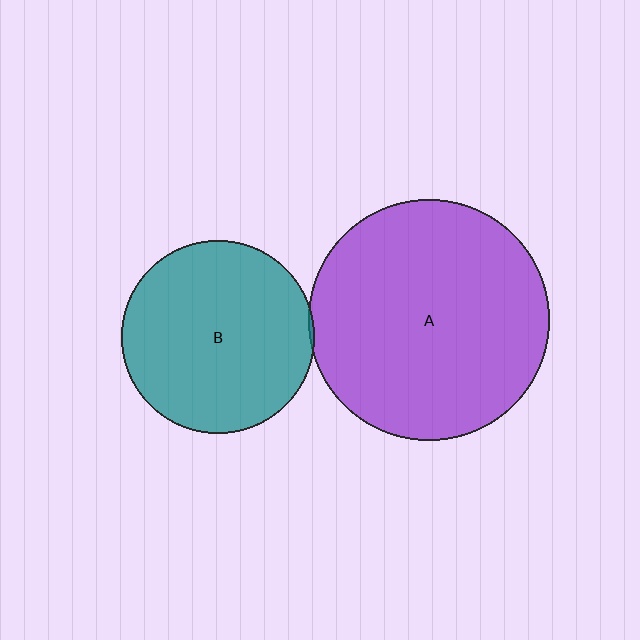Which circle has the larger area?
Circle A (purple).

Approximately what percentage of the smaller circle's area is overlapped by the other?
Approximately 5%.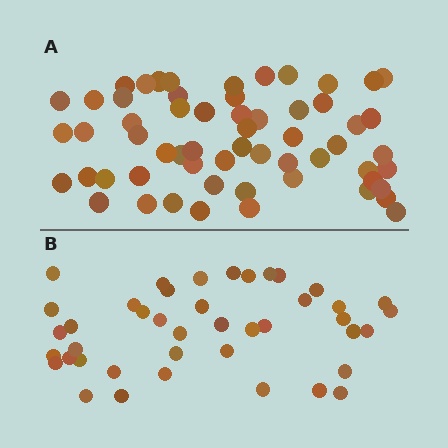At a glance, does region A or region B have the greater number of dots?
Region A (the top region) has more dots.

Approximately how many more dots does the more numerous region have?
Region A has approximately 15 more dots than region B.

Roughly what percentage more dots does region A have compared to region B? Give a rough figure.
About 40% more.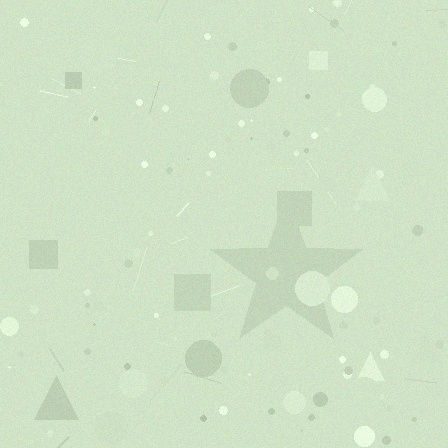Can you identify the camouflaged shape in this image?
The camouflaged shape is a star.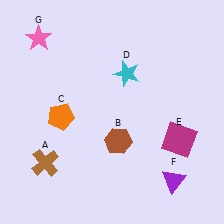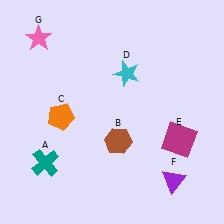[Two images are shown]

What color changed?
The cross (A) changed from brown in Image 1 to teal in Image 2.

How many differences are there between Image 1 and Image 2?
There is 1 difference between the two images.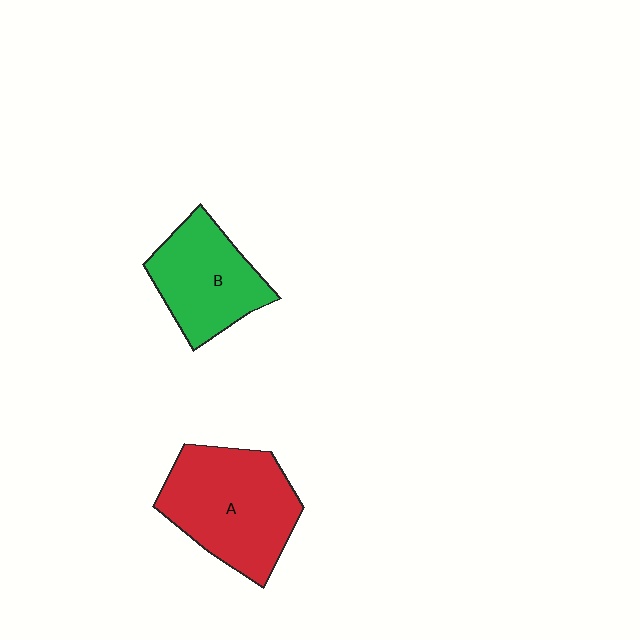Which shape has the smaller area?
Shape B (green).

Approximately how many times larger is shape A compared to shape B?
Approximately 1.3 times.